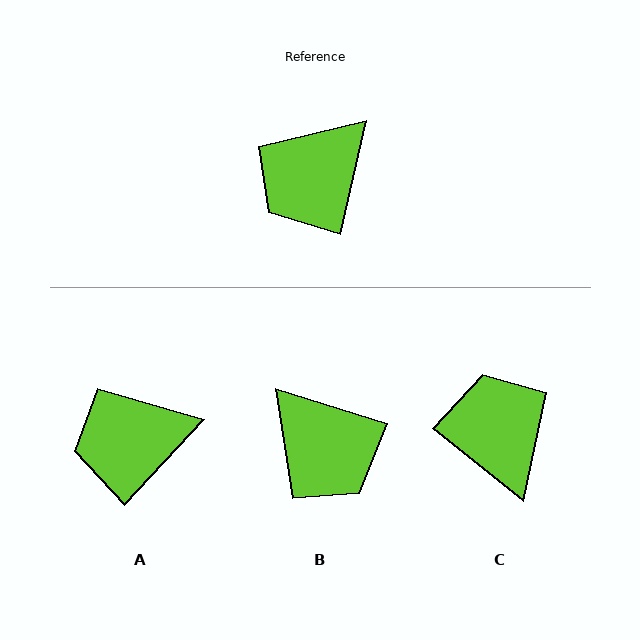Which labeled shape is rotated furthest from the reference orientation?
C, about 115 degrees away.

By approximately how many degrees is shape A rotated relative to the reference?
Approximately 30 degrees clockwise.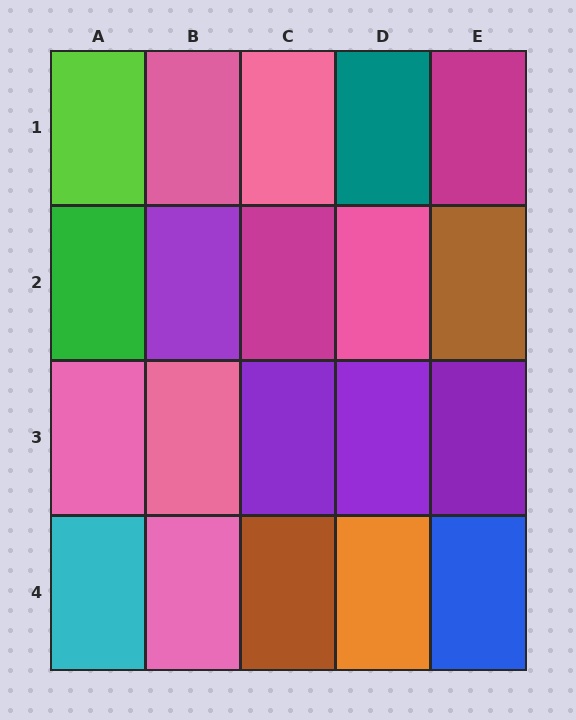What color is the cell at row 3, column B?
Pink.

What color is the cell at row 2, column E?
Brown.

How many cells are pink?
6 cells are pink.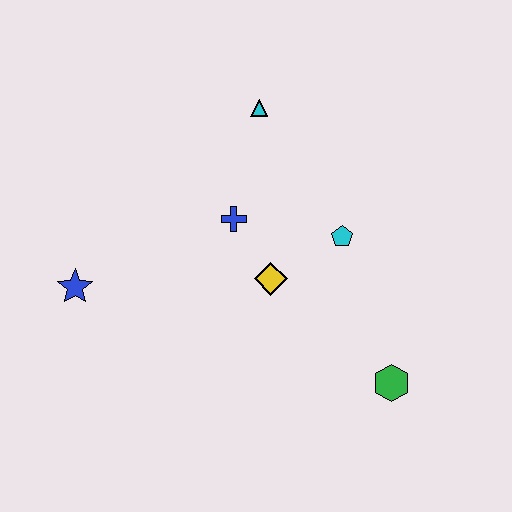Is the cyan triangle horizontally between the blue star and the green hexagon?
Yes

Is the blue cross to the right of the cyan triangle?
No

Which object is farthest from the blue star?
The green hexagon is farthest from the blue star.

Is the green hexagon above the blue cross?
No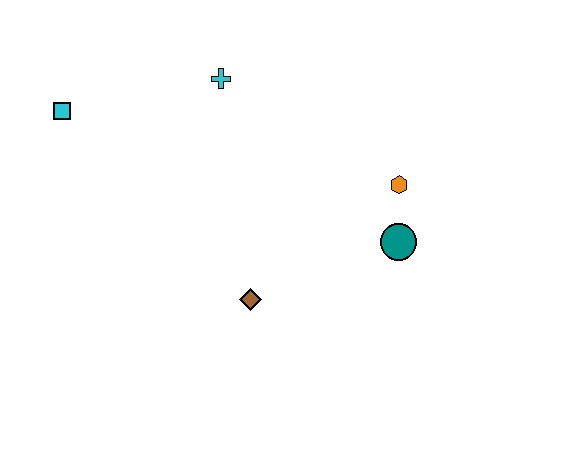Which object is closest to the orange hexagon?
The teal circle is closest to the orange hexagon.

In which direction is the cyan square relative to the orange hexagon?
The cyan square is to the left of the orange hexagon.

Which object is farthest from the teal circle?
The cyan square is farthest from the teal circle.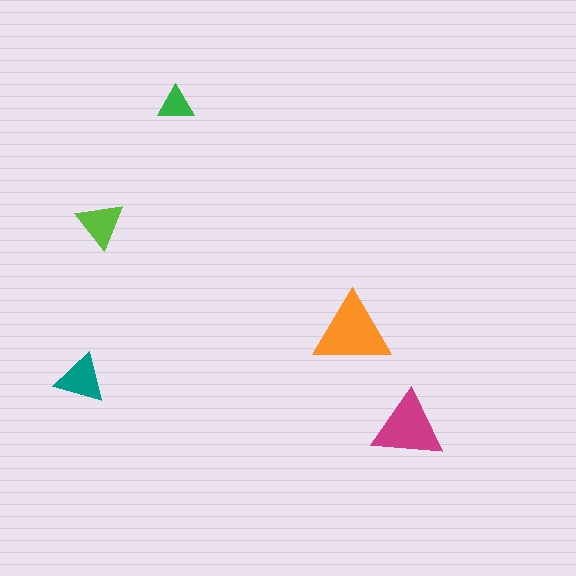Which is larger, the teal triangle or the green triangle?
The teal one.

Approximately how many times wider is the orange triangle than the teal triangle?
About 1.5 times wider.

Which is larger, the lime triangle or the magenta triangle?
The magenta one.